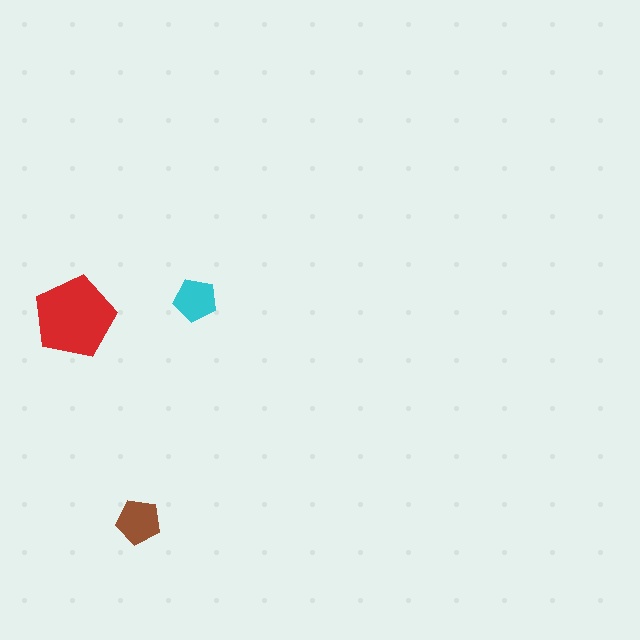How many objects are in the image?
There are 3 objects in the image.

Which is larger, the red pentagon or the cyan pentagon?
The red one.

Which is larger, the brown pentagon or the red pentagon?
The red one.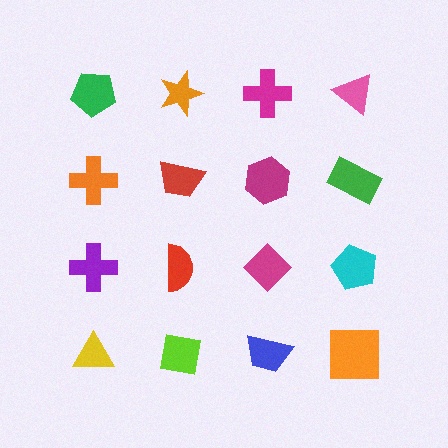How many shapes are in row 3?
4 shapes.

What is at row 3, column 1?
A purple cross.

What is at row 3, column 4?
A cyan pentagon.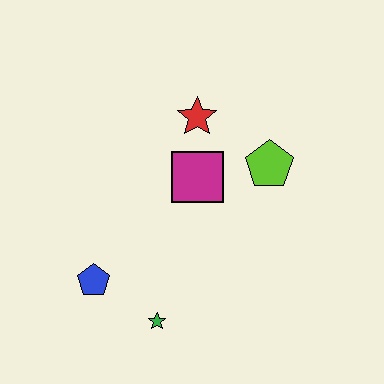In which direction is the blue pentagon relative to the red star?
The blue pentagon is below the red star.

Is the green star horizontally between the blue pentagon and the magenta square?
Yes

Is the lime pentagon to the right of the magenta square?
Yes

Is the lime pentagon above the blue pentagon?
Yes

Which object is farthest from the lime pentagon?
The blue pentagon is farthest from the lime pentagon.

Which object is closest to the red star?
The magenta square is closest to the red star.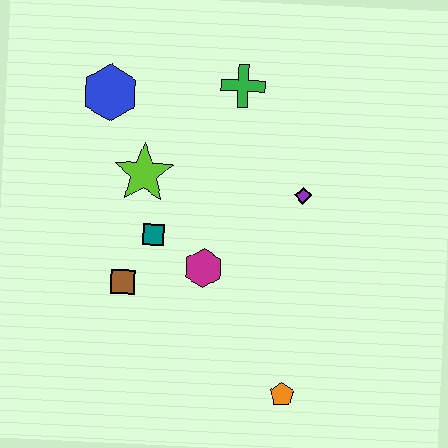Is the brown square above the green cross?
No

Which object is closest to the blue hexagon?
The lime star is closest to the blue hexagon.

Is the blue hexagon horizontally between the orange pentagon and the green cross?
No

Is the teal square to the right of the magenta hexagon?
No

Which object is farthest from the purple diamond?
The blue hexagon is farthest from the purple diamond.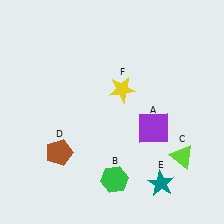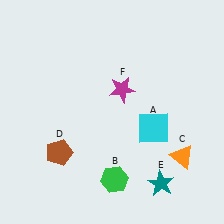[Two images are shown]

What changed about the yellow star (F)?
In Image 1, F is yellow. In Image 2, it changed to magenta.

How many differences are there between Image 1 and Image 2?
There are 3 differences between the two images.